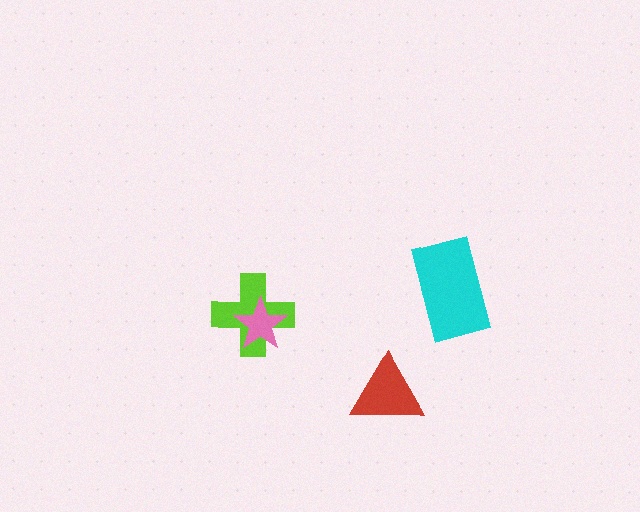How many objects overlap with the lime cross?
1 object overlaps with the lime cross.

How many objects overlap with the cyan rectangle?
0 objects overlap with the cyan rectangle.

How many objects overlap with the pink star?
1 object overlaps with the pink star.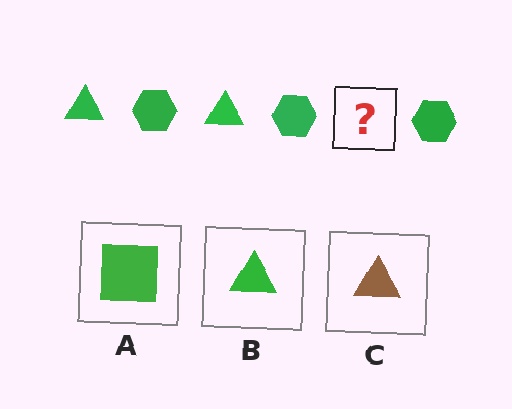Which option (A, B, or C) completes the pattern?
B.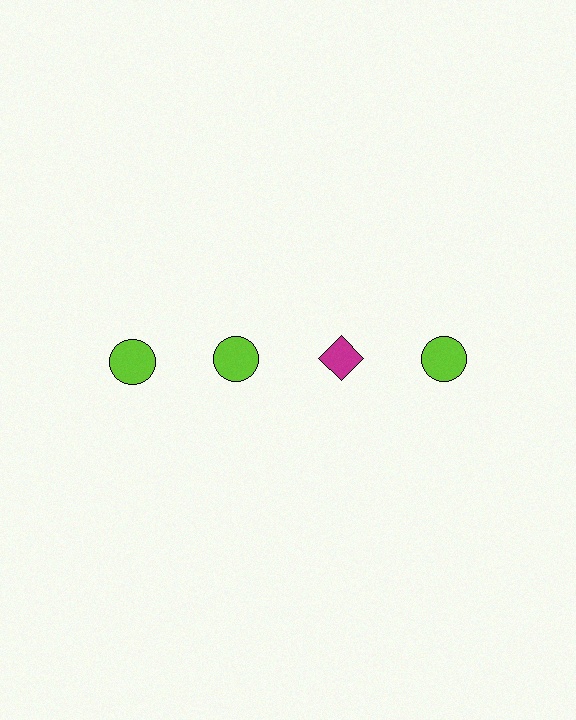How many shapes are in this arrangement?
There are 4 shapes arranged in a grid pattern.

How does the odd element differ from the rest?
It differs in both color (magenta instead of lime) and shape (diamond instead of circle).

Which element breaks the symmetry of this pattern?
The magenta diamond in the top row, center column breaks the symmetry. All other shapes are lime circles.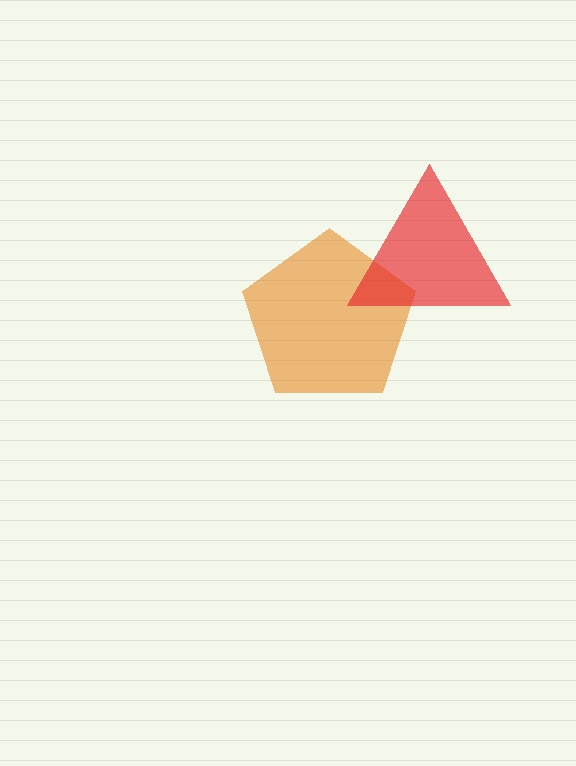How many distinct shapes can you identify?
There are 2 distinct shapes: an orange pentagon, a red triangle.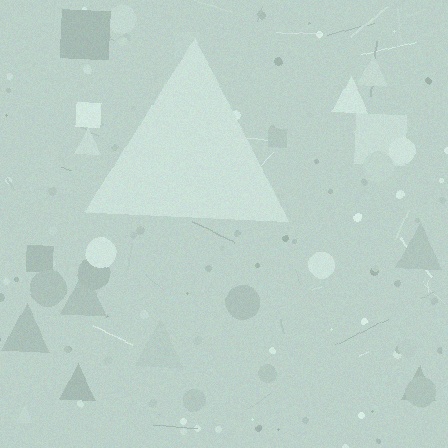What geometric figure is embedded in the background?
A triangle is embedded in the background.